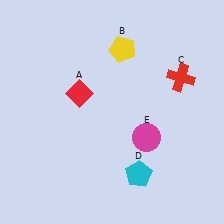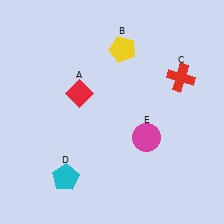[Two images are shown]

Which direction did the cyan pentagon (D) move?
The cyan pentagon (D) moved left.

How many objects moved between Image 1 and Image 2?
1 object moved between the two images.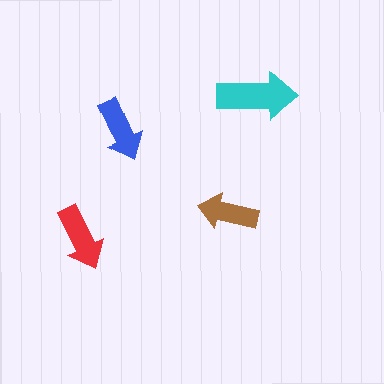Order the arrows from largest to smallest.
the cyan one, the red one, the blue one, the brown one.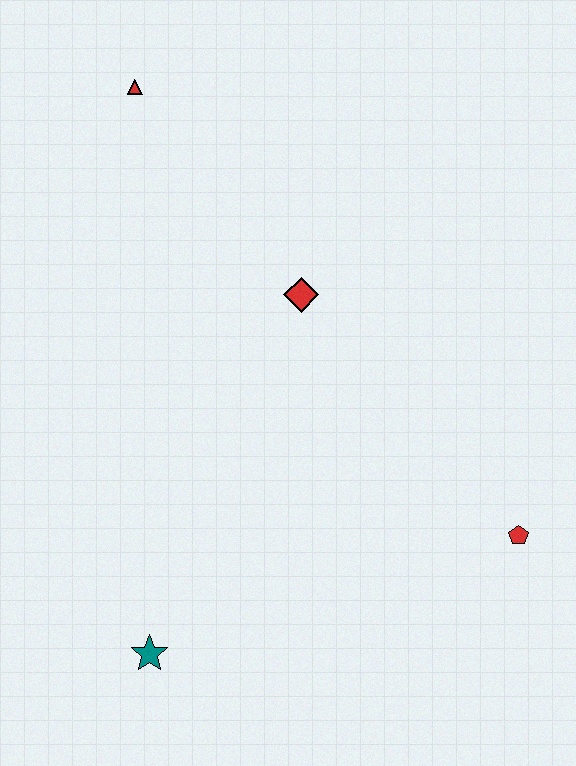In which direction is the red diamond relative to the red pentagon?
The red diamond is above the red pentagon.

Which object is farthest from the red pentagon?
The red triangle is farthest from the red pentagon.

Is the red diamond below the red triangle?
Yes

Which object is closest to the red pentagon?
The red diamond is closest to the red pentagon.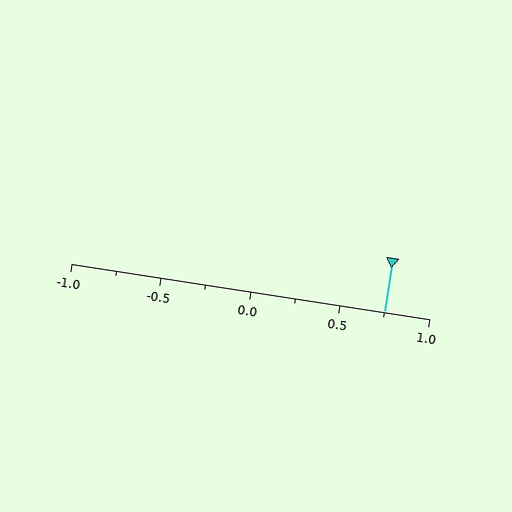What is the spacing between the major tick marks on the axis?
The major ticks are spaced 0.5 apart.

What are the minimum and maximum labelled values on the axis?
The axis runs from -1.0 to 1.0.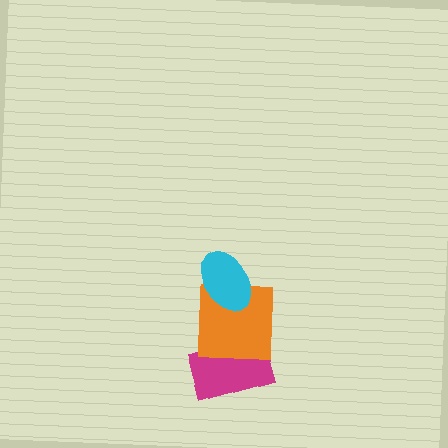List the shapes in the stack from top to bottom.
From top to bottom: the cyan ellipse, the orange square, the magenta rectangle.